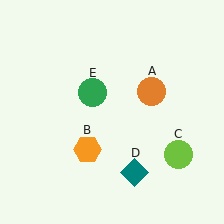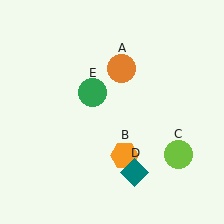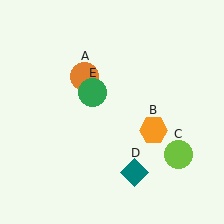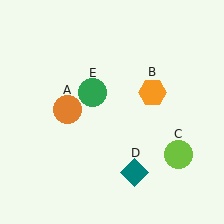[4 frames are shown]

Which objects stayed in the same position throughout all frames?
Lime circle (object C) and teal diamond (object D) and green circle (object E) remained stationary.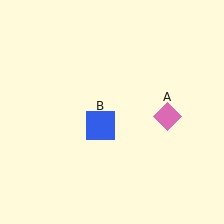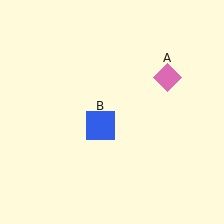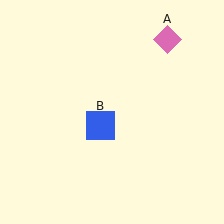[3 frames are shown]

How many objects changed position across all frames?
1 object changed position: pink diamond (object A).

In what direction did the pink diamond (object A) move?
The pink diamond (object A) moved up.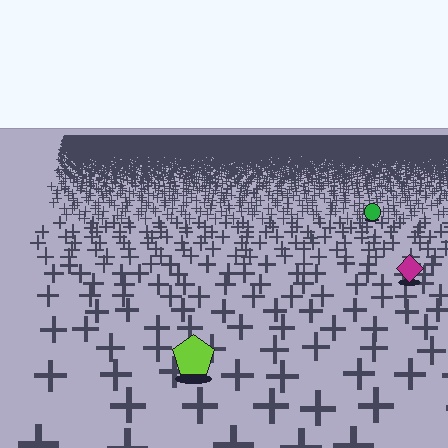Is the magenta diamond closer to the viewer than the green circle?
Yes. The magenta diamond is closer — you can tell from the texture gradient: the ground texture is coarser near it.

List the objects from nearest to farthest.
From nearest to farthest: the lime pentagon, the magenta diamond, the green circle.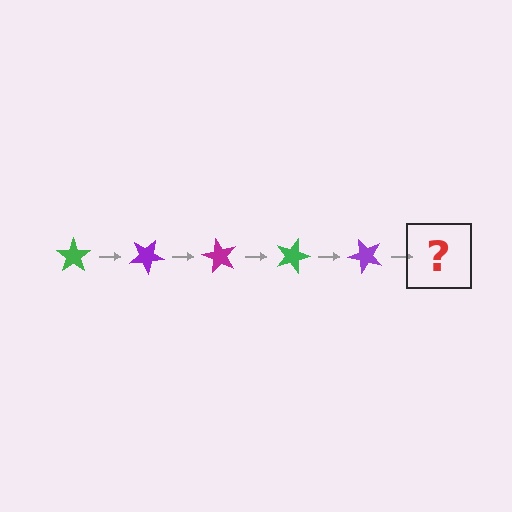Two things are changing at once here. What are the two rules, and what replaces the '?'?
The two rules are that it rotates 30 degrees each step and the color cycles through green, purple, and magenta. The '?' should be a magenta star, rotated 150 degrees from the start.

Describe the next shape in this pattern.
It should be a magenta star, rotated 150 degrees from the start.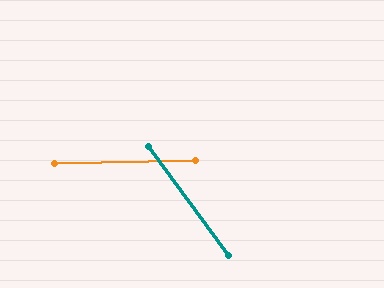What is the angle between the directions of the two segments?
Approximately 55 degrees.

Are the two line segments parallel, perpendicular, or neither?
Neither parallel nor perpendicular — they differ by about 55°.